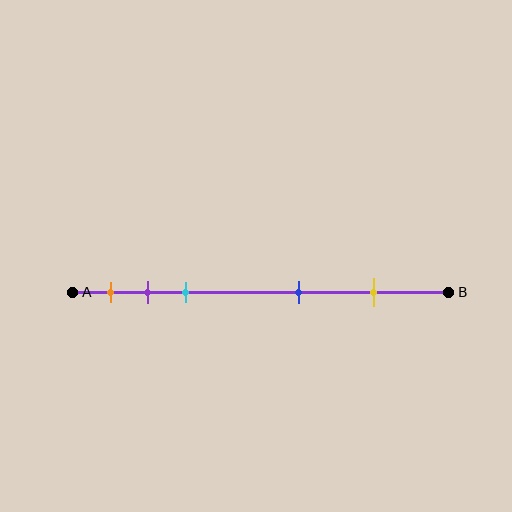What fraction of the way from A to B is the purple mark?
The purple mark is approximately 20% (0.2) of the way from A to B.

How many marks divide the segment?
There are 5 marks dividing the segment.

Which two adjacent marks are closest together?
The purple and cyan marks are the closest adjacent pair.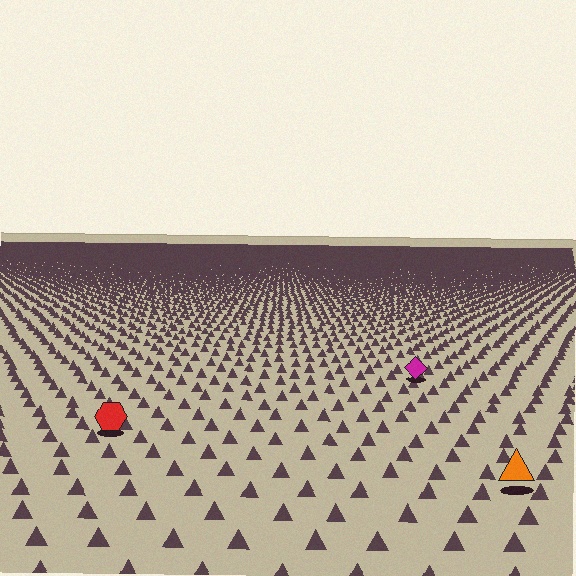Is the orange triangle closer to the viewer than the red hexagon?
Yes. The orange triangle is closer — you can tell from the texture gradient: the ground texture is coarser near it.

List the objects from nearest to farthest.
From nearest to farthest: the orange triangle, the red hexagon, the magenta diamond.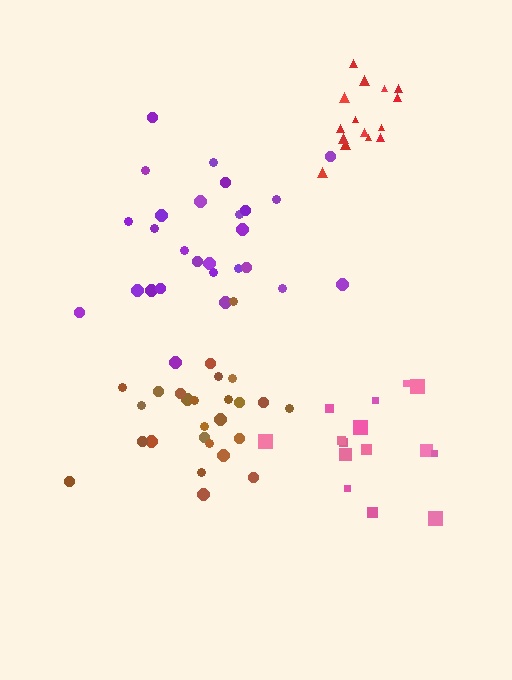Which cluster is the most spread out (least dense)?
Pink.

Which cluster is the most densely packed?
Red.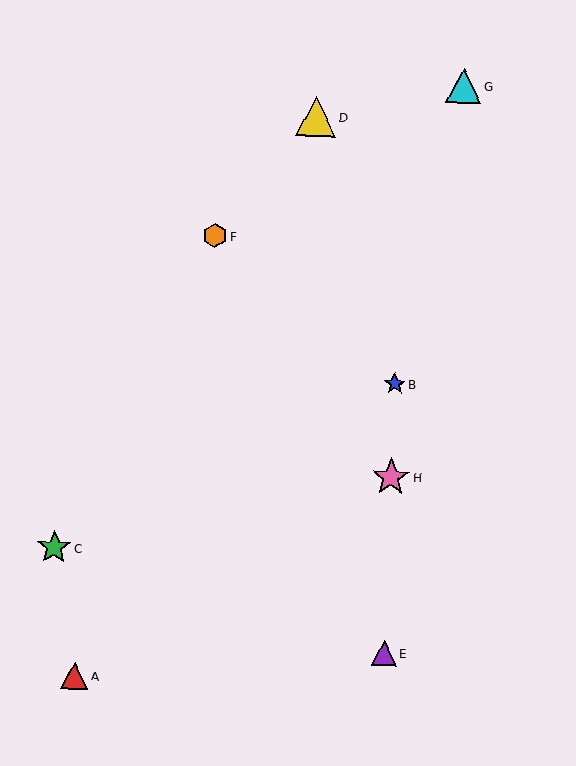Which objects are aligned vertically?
Objects B, E, H are aligned vertically.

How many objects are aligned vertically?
3 objects (B, E, H) are aligned vertically.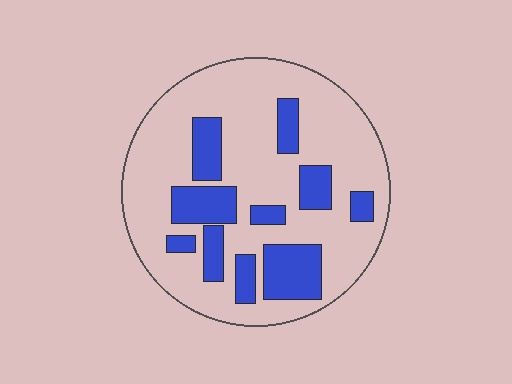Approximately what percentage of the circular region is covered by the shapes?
Approximately 25%.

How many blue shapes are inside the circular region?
10.